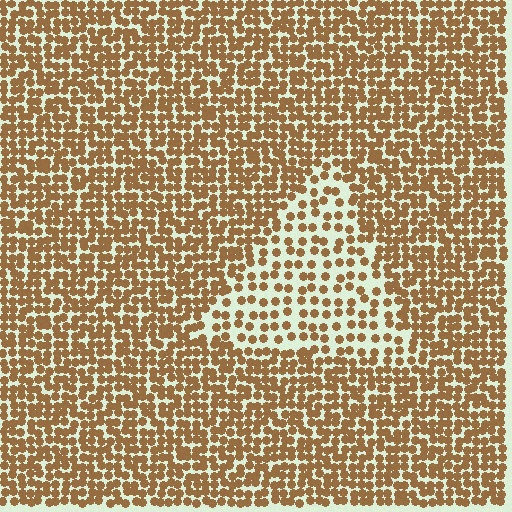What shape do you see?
I see a triangle.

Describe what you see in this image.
The image contains small brown elements arranged at two different densities. A triangle-shaped region is visible where the elements are less densely packed than the surrounding area.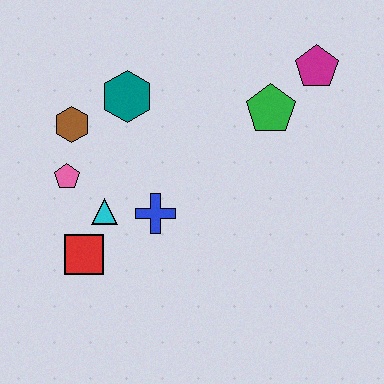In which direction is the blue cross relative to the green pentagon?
The blue cross is to the left of the green pentagon.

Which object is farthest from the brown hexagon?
The magenta pentagon is farthest from the brown hexagon.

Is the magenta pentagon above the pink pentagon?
Yes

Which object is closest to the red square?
The cyan triangle is closest to the red square.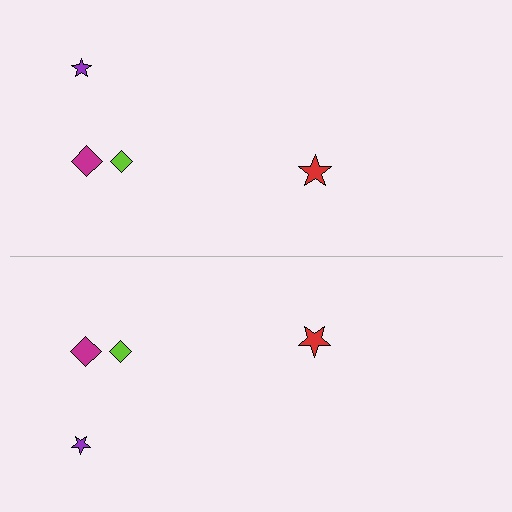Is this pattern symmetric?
Yes, this pattern has bilateral (reflection) symmetry.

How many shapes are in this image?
There are 8 shapes in this image.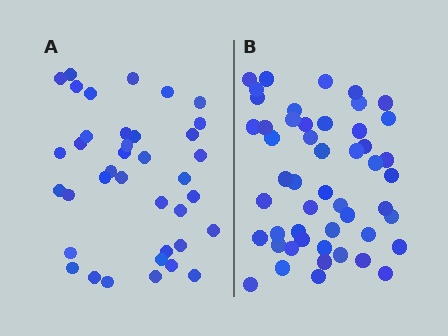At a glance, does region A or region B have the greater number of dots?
Region B (the right region) has more dots.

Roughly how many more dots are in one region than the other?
Region B has roughly 12 or so more dots than region A.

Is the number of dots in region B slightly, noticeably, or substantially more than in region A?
Region B has noticeably more, but not dramatically so. The ratio is roughly 1.3 to 1.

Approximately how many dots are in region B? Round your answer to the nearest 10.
About 50 dots.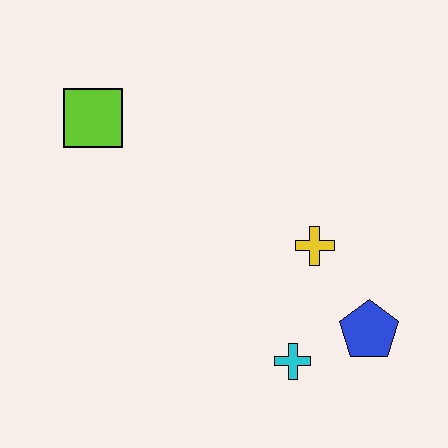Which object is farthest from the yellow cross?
The lime square is farthest from the yellow cross.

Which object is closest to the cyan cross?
The blue pentagon is closest to the cyan cross.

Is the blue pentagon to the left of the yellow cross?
No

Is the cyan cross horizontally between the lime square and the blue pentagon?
Yes